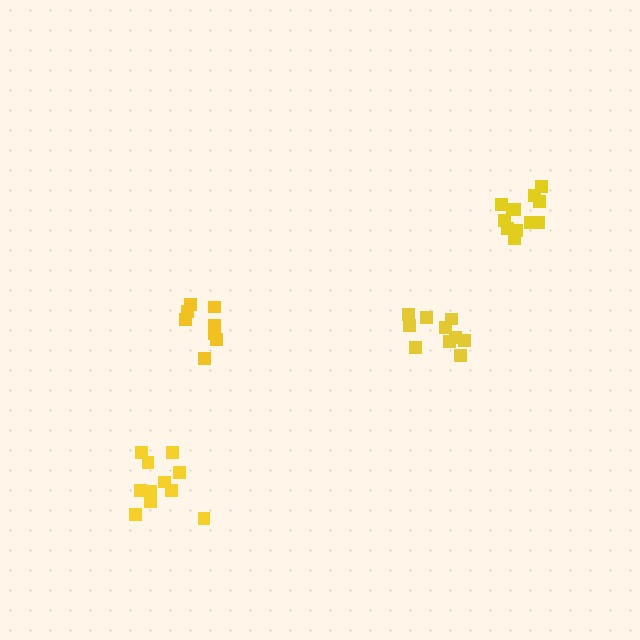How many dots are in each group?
Group 1: 11 dots, Group 2: 10 dots, Group 3: 12 dots, Group 4: 8 dots (41 total).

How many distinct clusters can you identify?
There are 4 distinct clusters.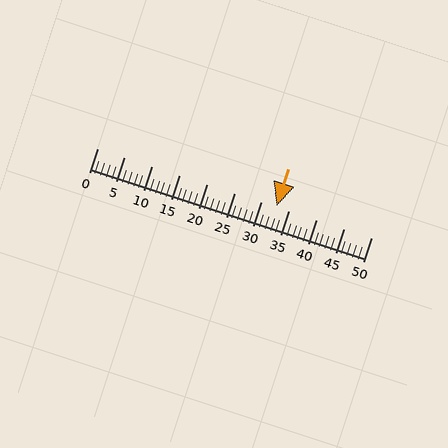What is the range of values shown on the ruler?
The ruler shows values from 0 to 50.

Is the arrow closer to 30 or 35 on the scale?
The arrow is closer to 35.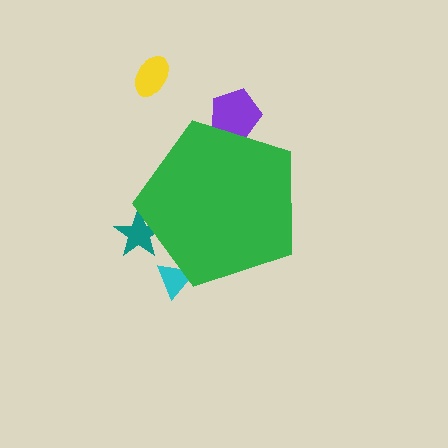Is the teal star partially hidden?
Yes, the teal star is partially hidden behind the green pentagon.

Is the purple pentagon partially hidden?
Yes, the purple pentagon is partially hidden behind the green pentagon.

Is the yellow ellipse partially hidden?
No, the yellow ellipse is fully visible.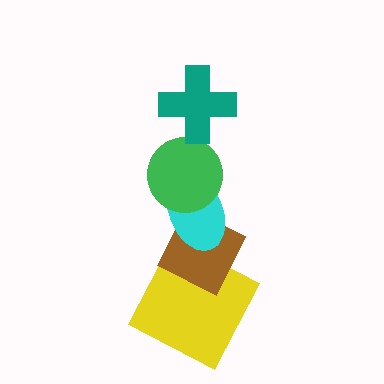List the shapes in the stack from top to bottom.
From top to bottom: the teal cross, the green circle, the cyan ellipse, the brown diamond, the yellow square.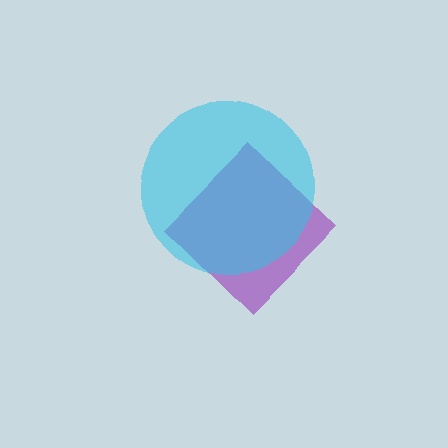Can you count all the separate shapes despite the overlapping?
Yes, there are 2 separate shapes.